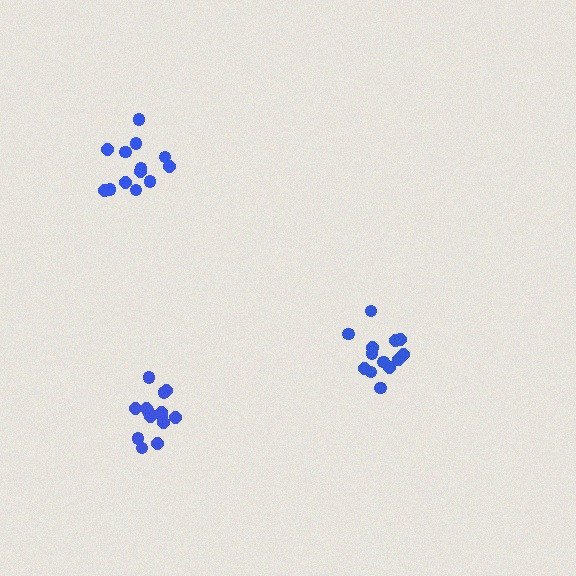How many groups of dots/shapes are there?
There are 3 groups.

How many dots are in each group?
Group 1: 14 dots, Group 2: 13 dots, Group 3: 13 dots (40 total).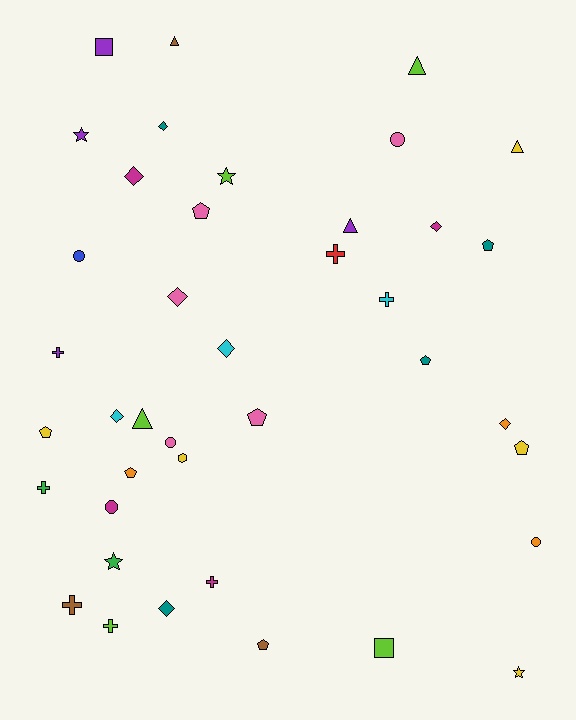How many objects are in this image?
There are 40 objects.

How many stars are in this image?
There are 4 stars.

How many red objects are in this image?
There is 1 red object.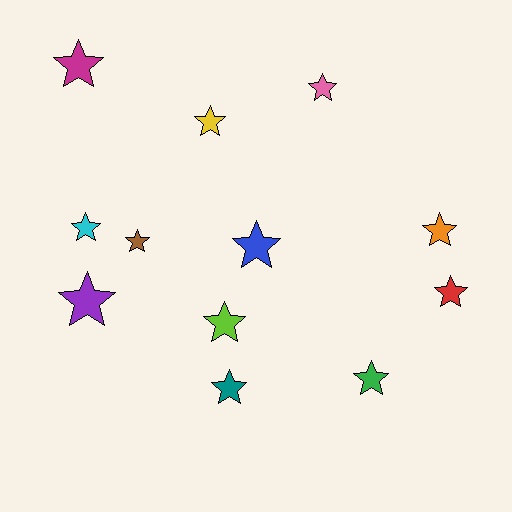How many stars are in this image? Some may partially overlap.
There are 12 stars.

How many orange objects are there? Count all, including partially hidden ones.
There is 1 orange object.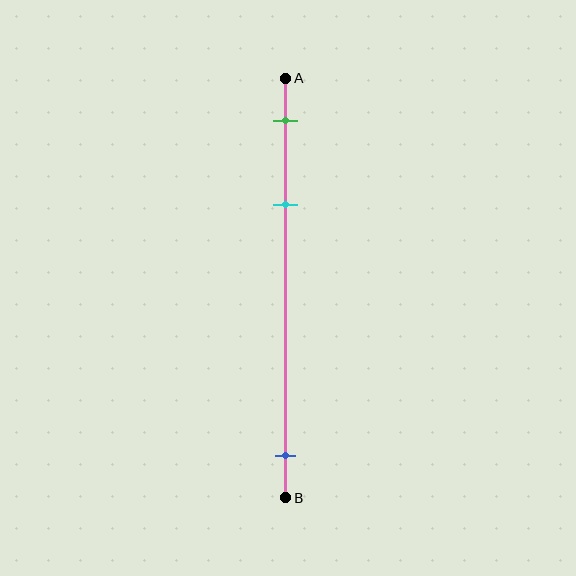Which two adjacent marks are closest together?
The green and cyan marks are the closest adjacent pair.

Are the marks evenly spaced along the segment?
No, the marks are not evenly spaced.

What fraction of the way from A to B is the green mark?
The green mark is approximately 10% (0.1) of the way from A to B.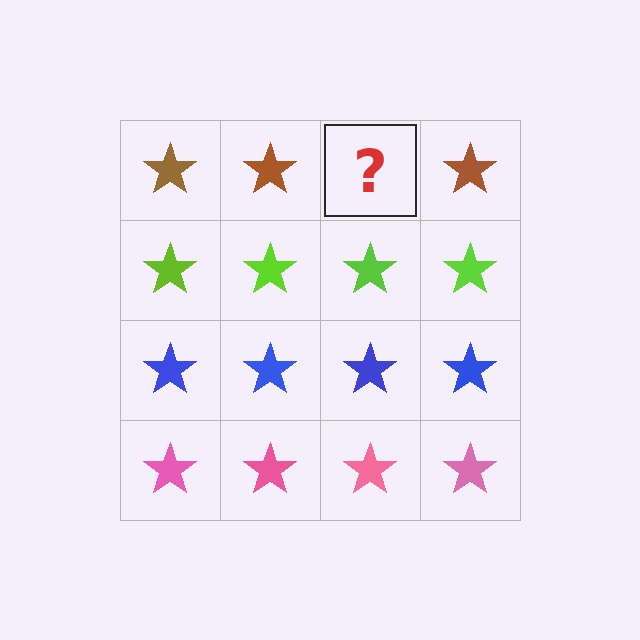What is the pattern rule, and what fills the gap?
The rule is that each row has a consistent color. The gap should be filled with a brown star.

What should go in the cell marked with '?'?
The missing cell should contain a brown star.